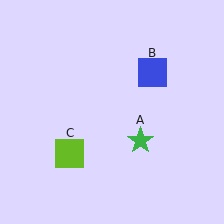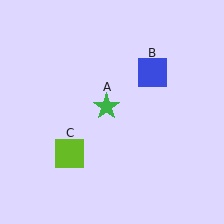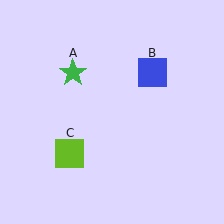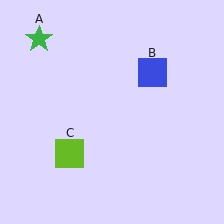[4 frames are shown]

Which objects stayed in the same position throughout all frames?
Blue square (object B) and lime square (object C) remained stationary.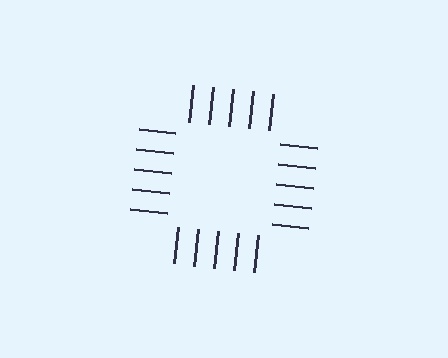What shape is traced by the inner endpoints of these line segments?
An illusory square — the line segments terminate on its edges but no continuous stroke is drawn.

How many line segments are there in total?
20 — 5 along each of the 4 edges.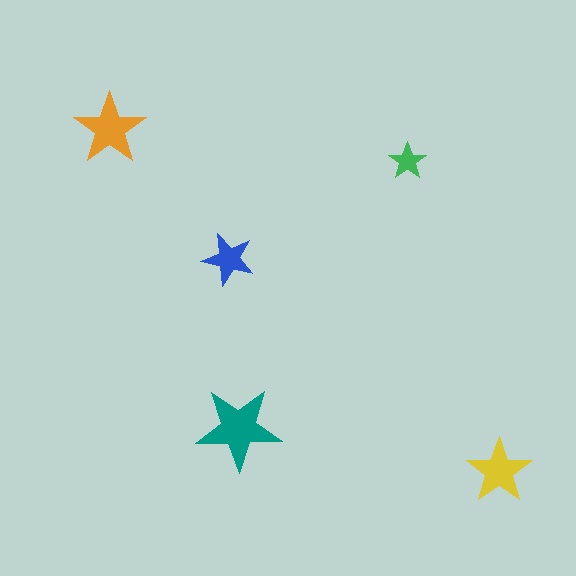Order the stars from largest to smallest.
the teal one, the orange one, the yellow one, the blue one, the green one.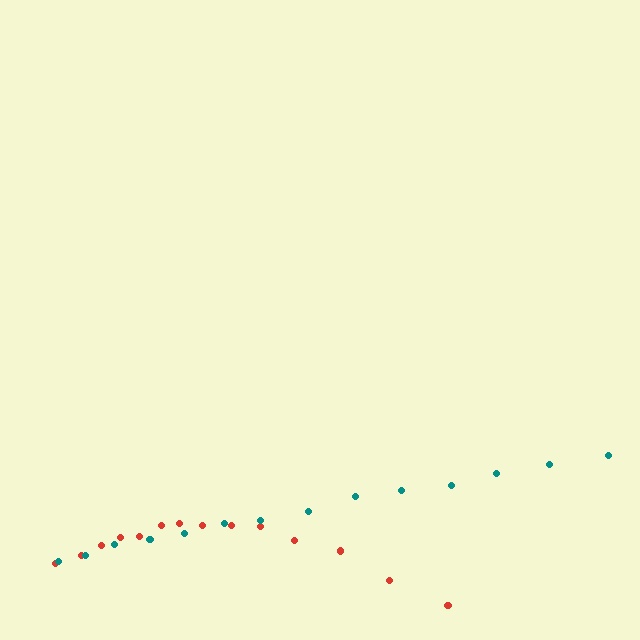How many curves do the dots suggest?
There are 2 distinct paths.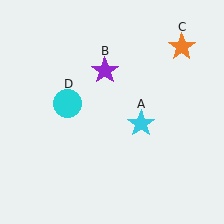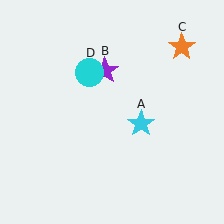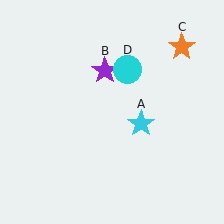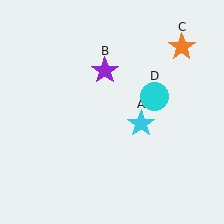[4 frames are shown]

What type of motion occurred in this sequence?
The cyan circle (object D) rotated clockwise around the center of the scene.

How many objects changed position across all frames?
1 object changed position: cyan circle (object D).